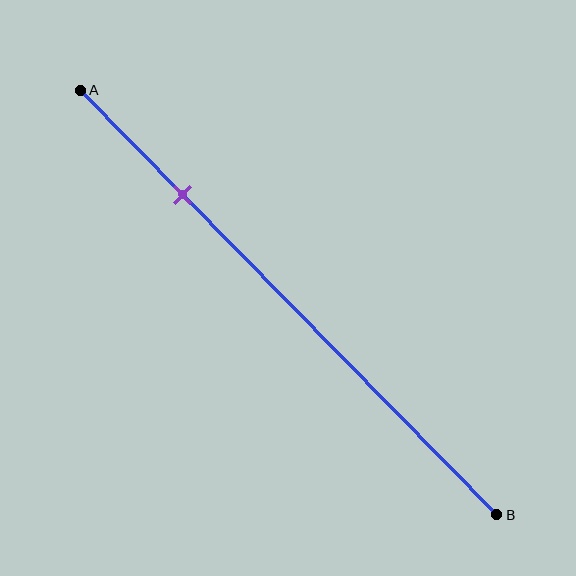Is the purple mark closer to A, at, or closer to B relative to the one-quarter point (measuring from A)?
The purple mark is approximately at the one-quarter point of segment AB.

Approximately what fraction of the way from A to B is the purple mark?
The purple mark is approximately 25% of the way from A to B.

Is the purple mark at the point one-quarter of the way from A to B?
Yes, the mark is approximately at the one-quarter point.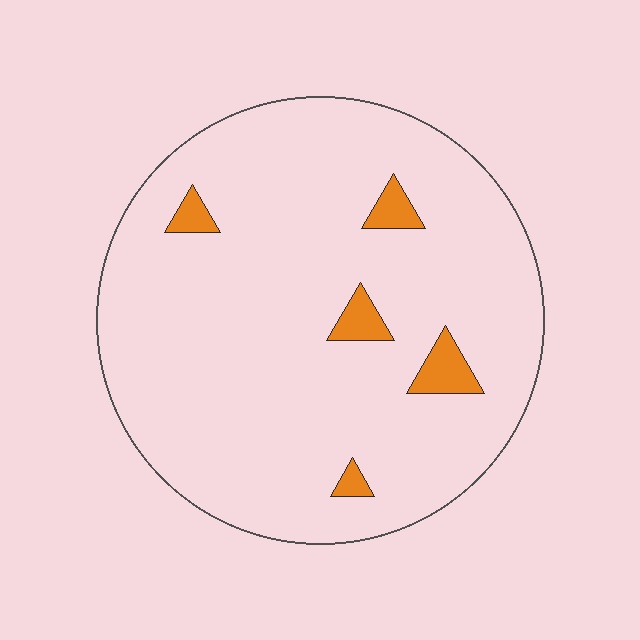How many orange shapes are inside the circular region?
5.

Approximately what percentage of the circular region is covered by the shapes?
Approximately 5%.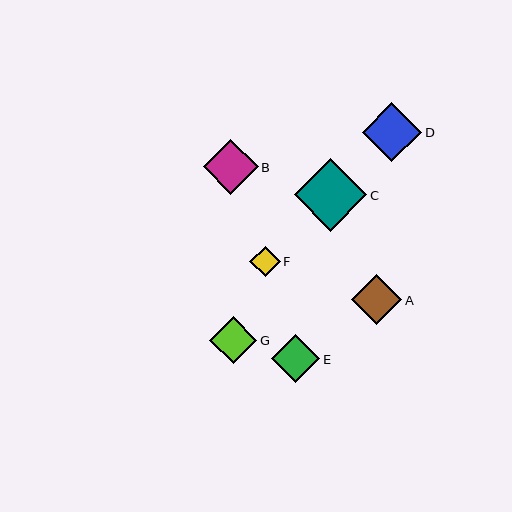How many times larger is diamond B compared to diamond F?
Diamond B is approximately 1.8 times the size of diamond F.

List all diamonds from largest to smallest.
From largest to smallest: C, D, B, A, E, G, F.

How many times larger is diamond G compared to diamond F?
Diamond G is approximately 1.5 times the size of diamond F.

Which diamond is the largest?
Diamond C is the largest with a size of approximately 73 pixels.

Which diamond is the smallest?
Diamond F is the smallest with a size of approximately 31 pixels.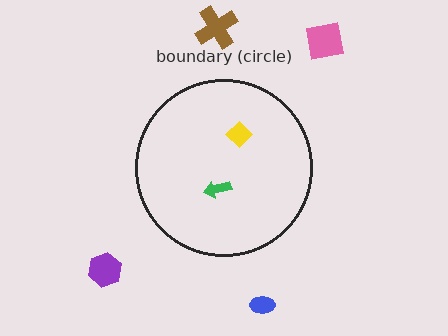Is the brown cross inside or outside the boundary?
Outside.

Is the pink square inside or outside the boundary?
Outside.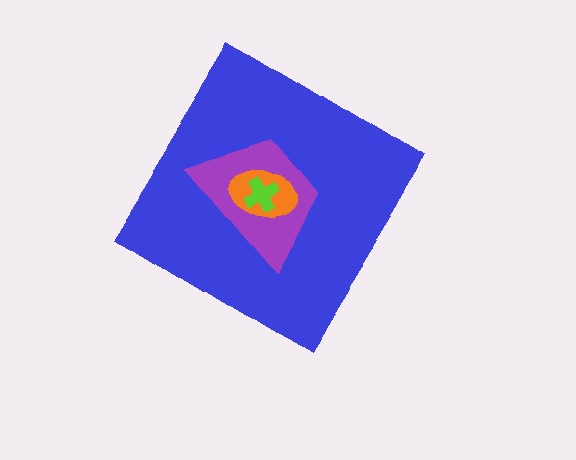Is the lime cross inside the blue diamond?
Yes.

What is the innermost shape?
The lime cross.